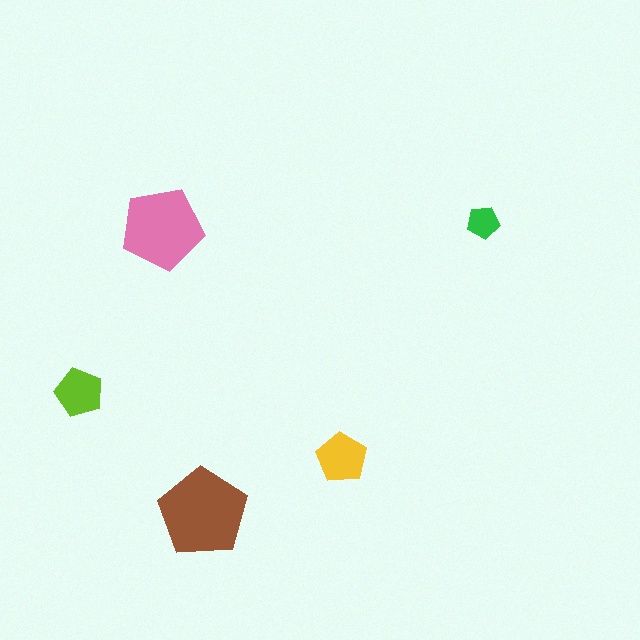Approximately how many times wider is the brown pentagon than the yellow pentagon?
About 2 times wider.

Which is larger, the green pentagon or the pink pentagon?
The pink one.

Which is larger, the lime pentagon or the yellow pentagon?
The yellow one.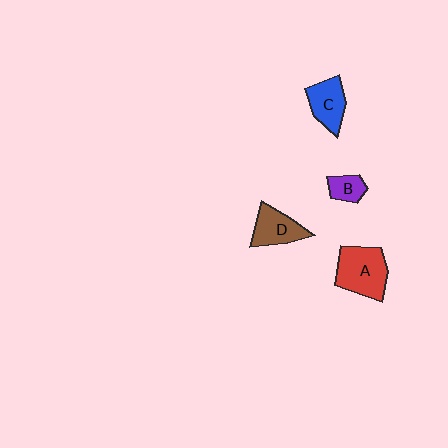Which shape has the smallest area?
Shape B (purple).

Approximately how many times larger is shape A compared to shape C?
Approximately 1.5 times.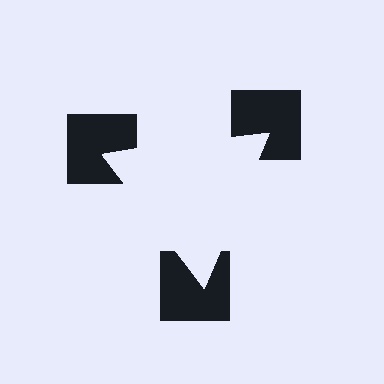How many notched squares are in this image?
There are 3 — one at each vertex of the illusory triangle.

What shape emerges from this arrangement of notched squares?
An illusory triangle — its edges are inferred from the aligned wedge cuts in the notched squares, not physically drawn.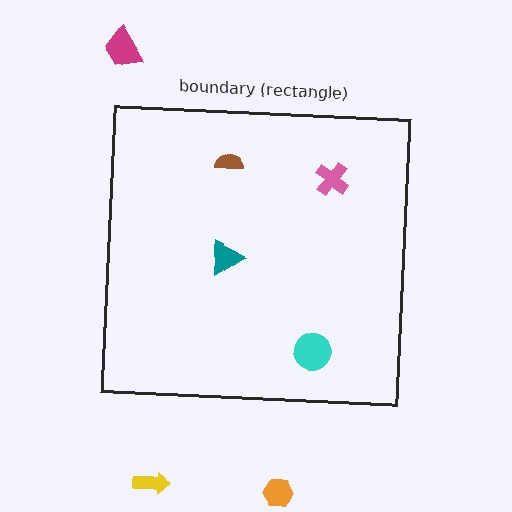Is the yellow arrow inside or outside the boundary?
Outside.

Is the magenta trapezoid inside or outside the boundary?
Outside.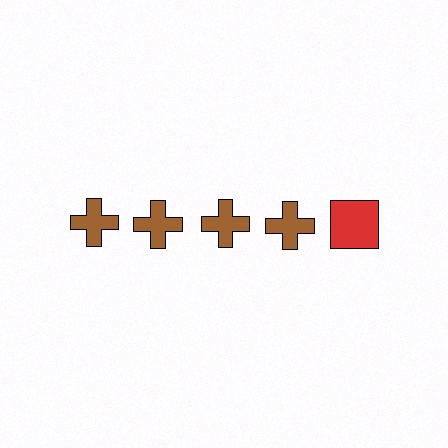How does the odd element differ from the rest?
It differs in both color (red instead of brown) and shape (square instead of cross).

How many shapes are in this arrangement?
There are 5 shapes arranged in a grid pattern.